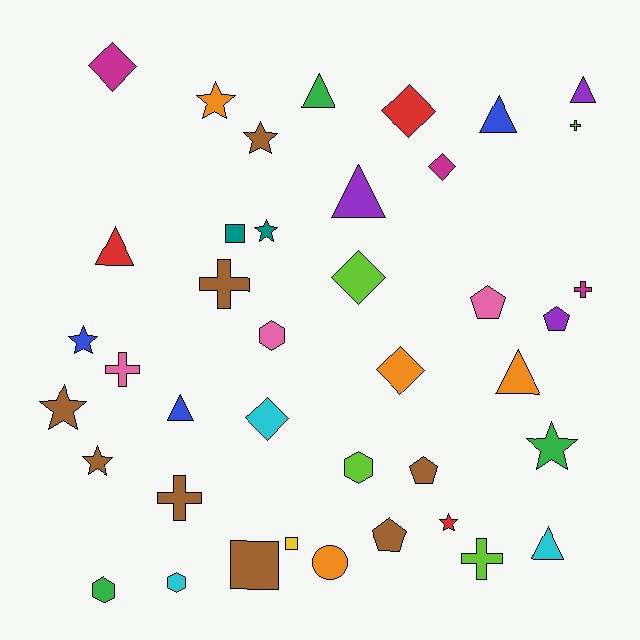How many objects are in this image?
There are 40 objects.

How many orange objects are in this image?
There are 4 orange objects.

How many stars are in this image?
There are 8 stars.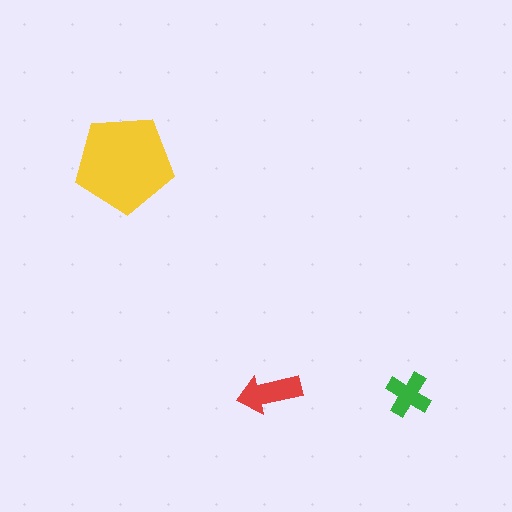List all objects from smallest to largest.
The green cross, the red arrow, the yellow pentagon.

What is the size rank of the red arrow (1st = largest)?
2nd.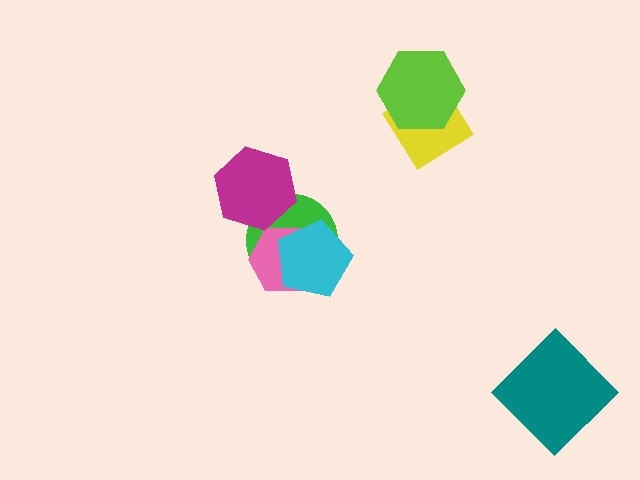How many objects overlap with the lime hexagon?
1 object overlaps with the lime hexagon.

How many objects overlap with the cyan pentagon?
2 objects overlap with the cyan pentagon.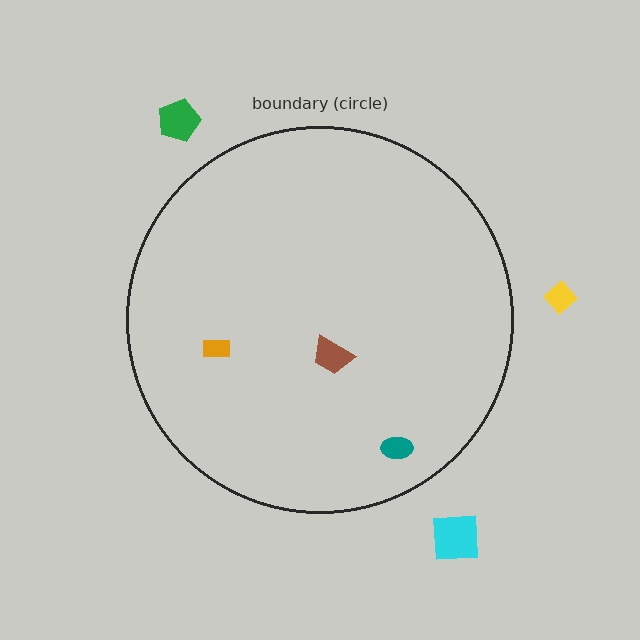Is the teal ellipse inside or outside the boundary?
Inside.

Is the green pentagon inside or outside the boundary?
Outside.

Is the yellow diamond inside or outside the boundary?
Outside.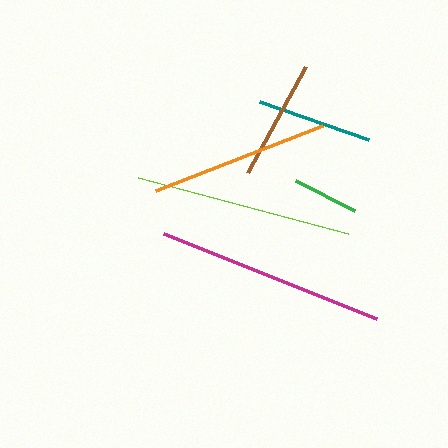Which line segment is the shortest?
The green line is the shortest at approximately 66 pixels.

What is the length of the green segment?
The green segment is approximately 66 pixels long.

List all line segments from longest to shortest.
From longest to shortest: magenta, lime, orange, brown, teal, green.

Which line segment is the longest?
The magenta line is the longest at approximately 229 pixels.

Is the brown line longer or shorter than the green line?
The brown line is longer than the green line.